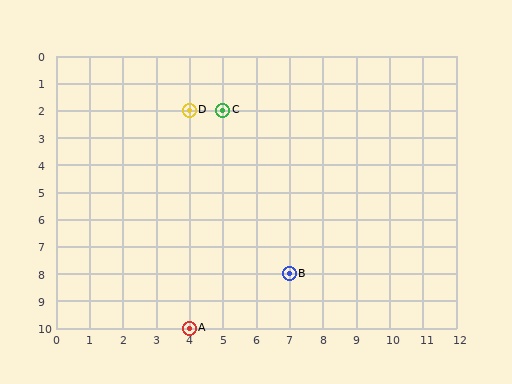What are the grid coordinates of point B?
Point B is at grid coordinates (7, 8).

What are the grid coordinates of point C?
Point C is at grid coordinates (5, 2).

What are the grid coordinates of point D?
Point D is at grid coordinates (4, 2).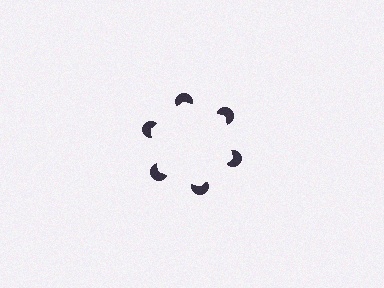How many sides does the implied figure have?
6 sides.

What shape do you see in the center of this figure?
An illusory hexagon — its edges are inferred from the aligned wedge cuts in the pac-man discs, not physically drawn.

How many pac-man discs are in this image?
There are 6 — one at each vertex of the illusory hexagon.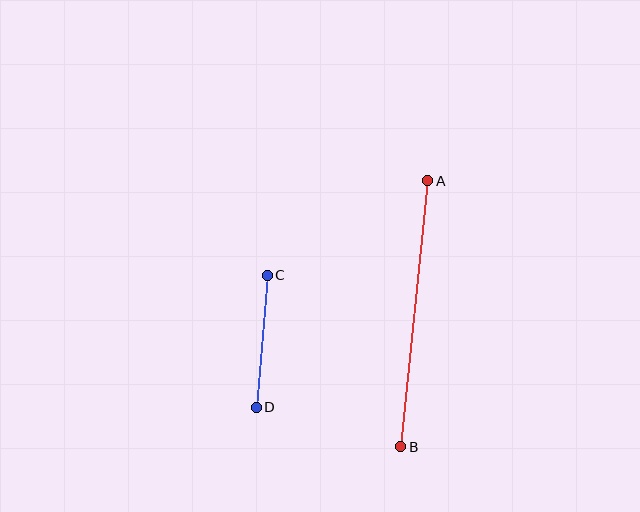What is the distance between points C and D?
The distance is approximately 133 pixels.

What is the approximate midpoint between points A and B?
The midpoint is at approximately (414, 314) pixels.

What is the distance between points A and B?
The distance is approximately 267 pixels.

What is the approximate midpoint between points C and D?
The midpoint is at approximately (262, 341) pixels.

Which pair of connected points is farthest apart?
Points A and B are farthest apart.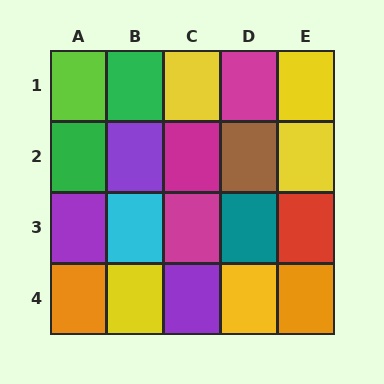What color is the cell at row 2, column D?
Brown.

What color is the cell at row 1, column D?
Magenta.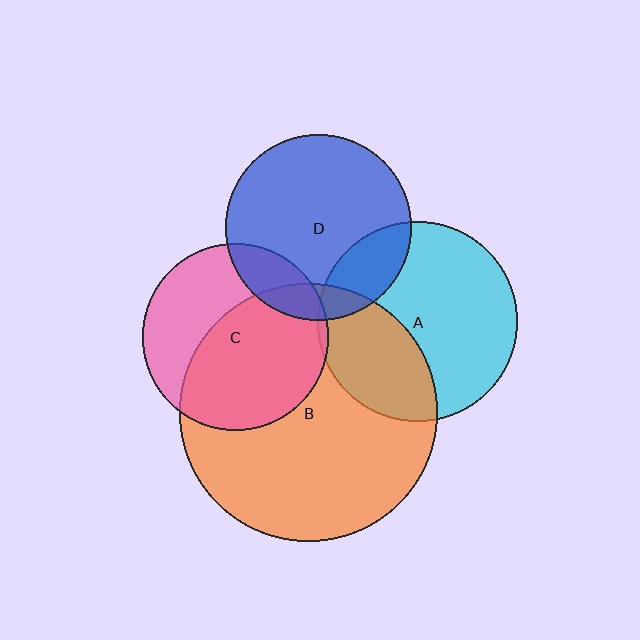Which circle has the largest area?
Circle B (orange).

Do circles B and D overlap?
Yes.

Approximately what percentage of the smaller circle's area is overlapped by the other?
Approximately 10%.